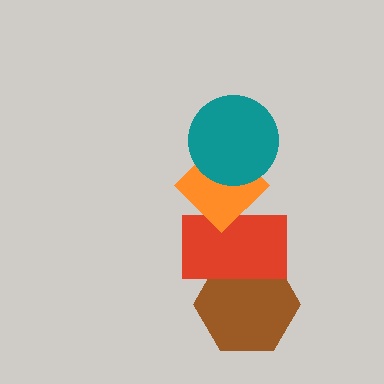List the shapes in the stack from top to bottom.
From top to bottom: the teal circle, the orange diamond, the red rectangle, the brown hexagon.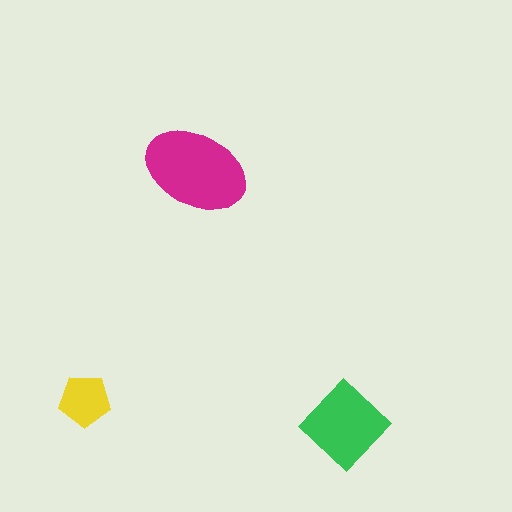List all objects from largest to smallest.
The magenta ellipse, the green diamond, the yellow pentagon.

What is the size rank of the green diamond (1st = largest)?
2nd.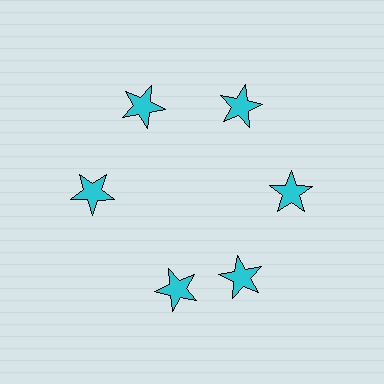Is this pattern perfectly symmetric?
No. The 6 cyan stars are arranged in a ring, but one element near the 7 o'clock position is rotated out of alignment along the ring, breaking the 6-fold rotational symmetry.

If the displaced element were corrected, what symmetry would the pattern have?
It would have 6-fold rotational symmetry — the pattern would map onto itself every 60 degrees.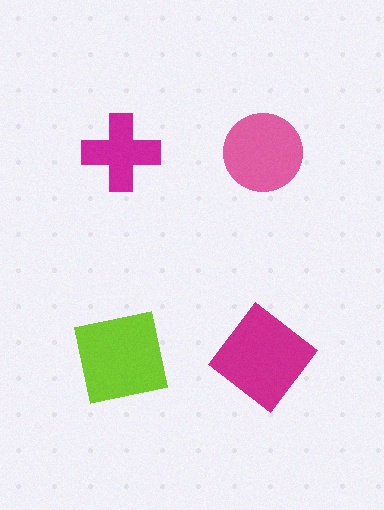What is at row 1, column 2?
A pink circle.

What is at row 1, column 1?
A magenta cross.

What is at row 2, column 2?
A magenta diamond.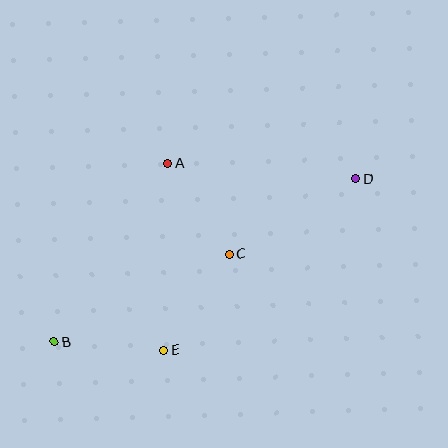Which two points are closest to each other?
Points A and C are closest to each other.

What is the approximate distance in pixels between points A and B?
The distance between A and B is approximately 211 pixels.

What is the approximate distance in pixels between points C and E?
The distance between C and E is approximately 116 pixels.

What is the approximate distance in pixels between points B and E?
The distance between B and E is approximately 109 pixels.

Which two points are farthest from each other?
Points B and D are farthest from each other.